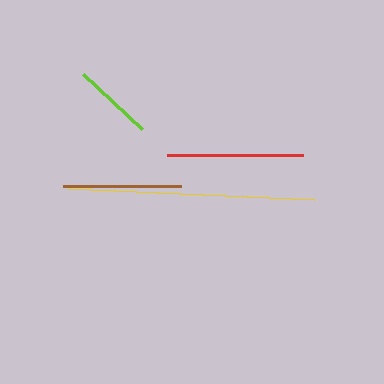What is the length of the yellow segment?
The yellow segment is approximately 246 pixels long.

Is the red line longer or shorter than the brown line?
The red line is longer than the brown line.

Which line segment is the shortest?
The lime line is the shortest at approximately 80 pixels.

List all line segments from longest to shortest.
From longest to shortest: yellow, red, brown, lime.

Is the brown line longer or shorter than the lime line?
The brown line is longer than the lime line.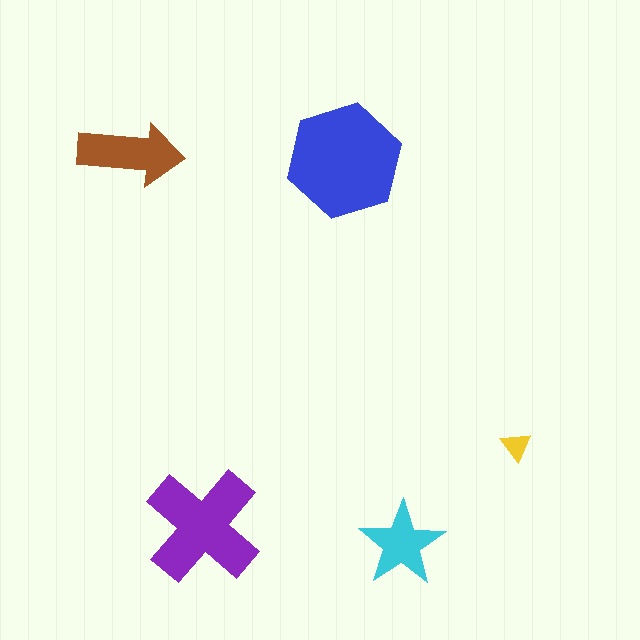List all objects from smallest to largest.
The yellow triangle, the cyan star, the brown arrow, the purple cross, the blue hexagon.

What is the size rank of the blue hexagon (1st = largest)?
1st.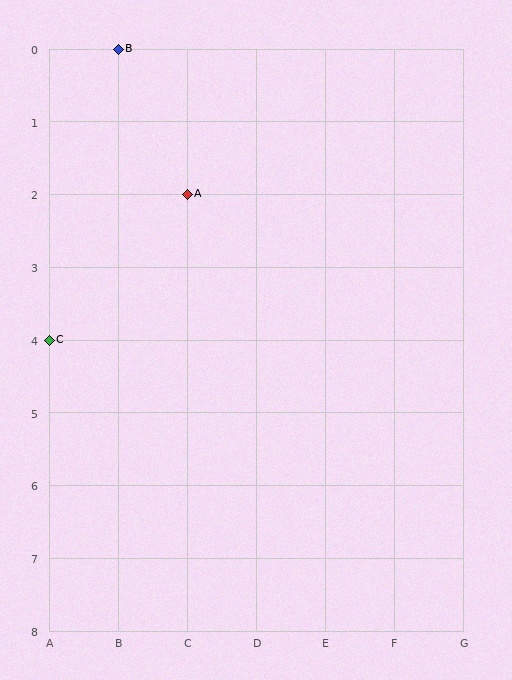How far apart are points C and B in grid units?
Points C and B are 1 column and 4 rows apart (about 4.1 grid units diagonally).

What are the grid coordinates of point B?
Point B is at grid coordinates (B, 0).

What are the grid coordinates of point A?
Point A is at grid coordinates (C, 2).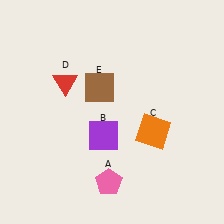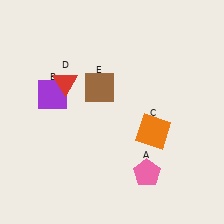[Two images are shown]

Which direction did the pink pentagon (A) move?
The pink pentagon (A) moved right.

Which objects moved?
The objects that moved are: the pink pentagon (A), the purple square (B).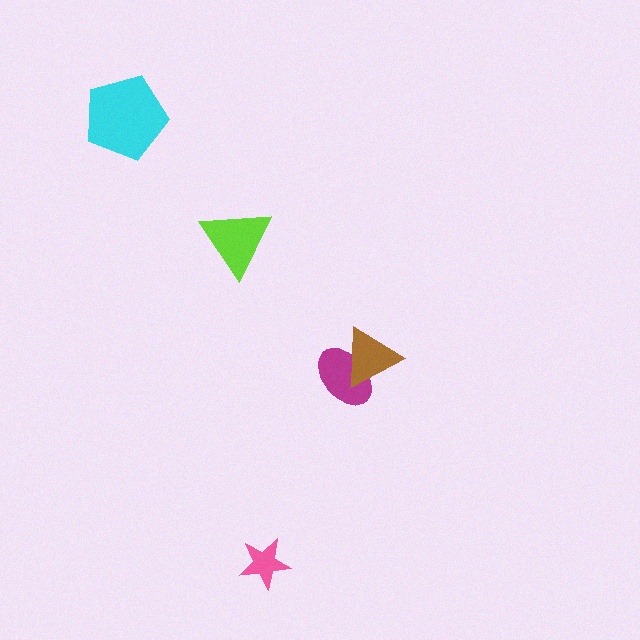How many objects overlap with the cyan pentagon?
0 objects overlap with the cyan pentagon.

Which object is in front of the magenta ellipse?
The brown triangle is in front of the magenta ellipse.